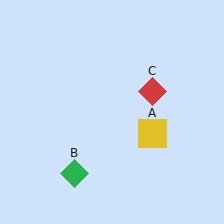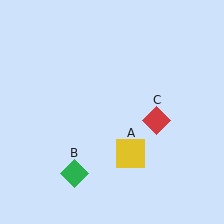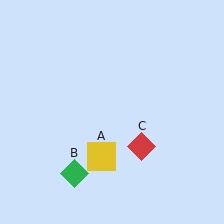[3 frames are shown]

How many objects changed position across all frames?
2 objects changed position: yellow square (object A), red diamond (object C).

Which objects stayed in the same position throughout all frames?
Green diamond (object B) remained stationary.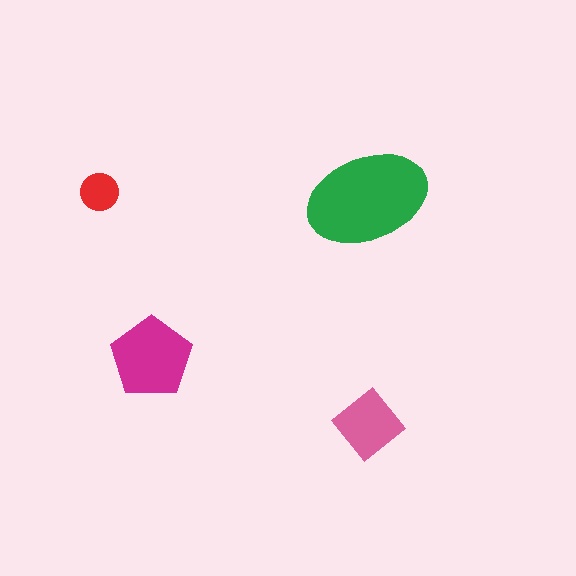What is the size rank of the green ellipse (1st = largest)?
1st.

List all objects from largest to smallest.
The green ellipse, the magenta pentagon, the pink diamond, the red circle.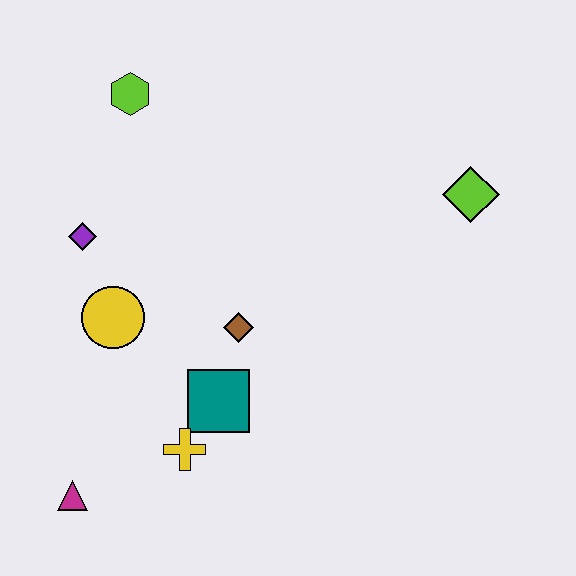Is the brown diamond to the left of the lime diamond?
Yes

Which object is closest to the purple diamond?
The yellow circle is closest to the purple diamond.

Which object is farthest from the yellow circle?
The lime diamond is farthest from the yellow circle.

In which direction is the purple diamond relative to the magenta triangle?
The purple diamond is above the magenta triangle.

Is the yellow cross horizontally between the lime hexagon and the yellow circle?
No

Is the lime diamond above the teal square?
Yes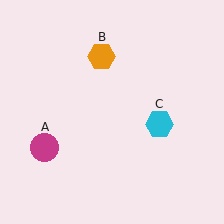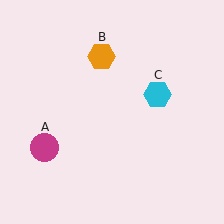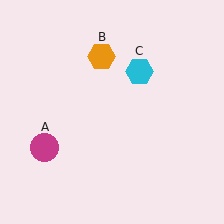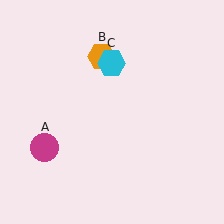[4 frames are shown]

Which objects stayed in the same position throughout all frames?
Magenta circle (object A) and orange hexagon (object B) remained stationary.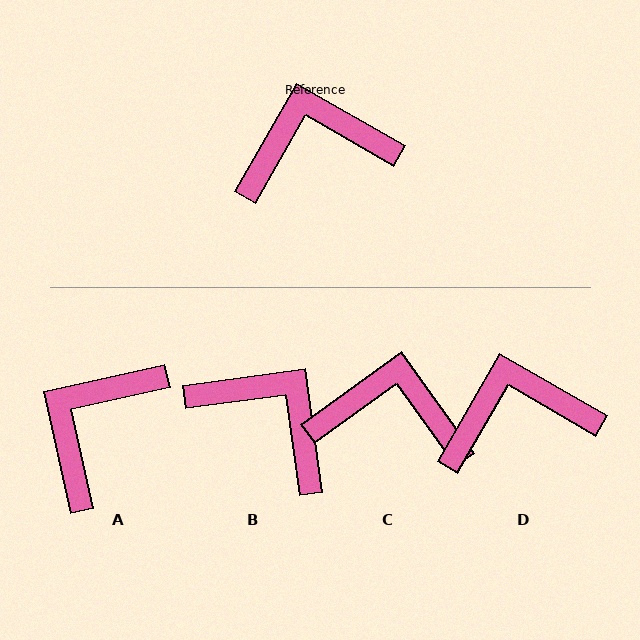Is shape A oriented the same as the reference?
No, it is off by about 42 degrees.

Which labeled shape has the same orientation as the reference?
D.